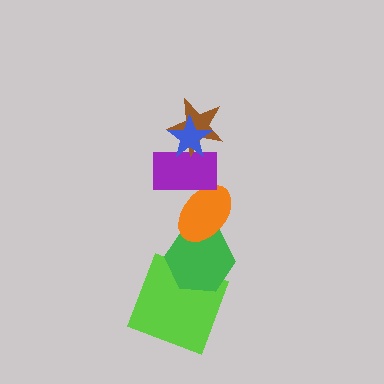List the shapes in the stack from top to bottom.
From top to bottom: the blue star, the brown star, the purple rectangle, the orange ellipse, the green hexagon, the lime square.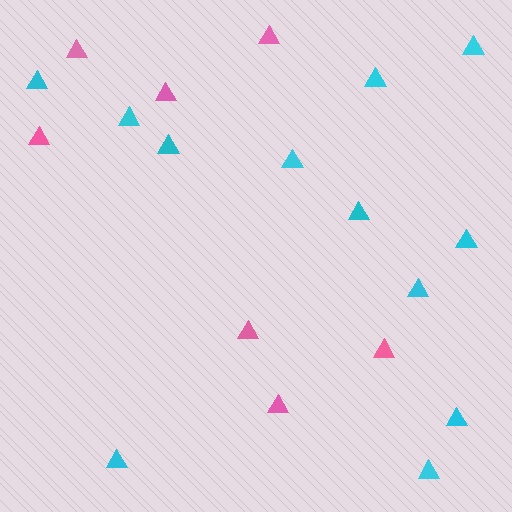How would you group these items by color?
There are 2 groups: one group of pink triangles (7) and one group of cyan triangles (12).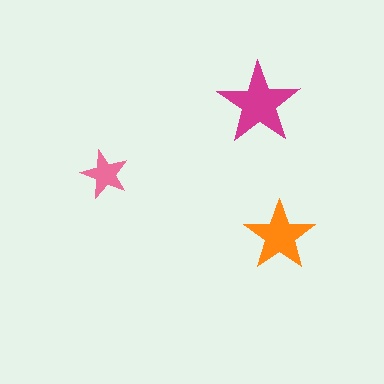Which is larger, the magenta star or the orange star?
The magenta one.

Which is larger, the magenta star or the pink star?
The magenta one.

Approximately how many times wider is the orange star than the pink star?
About 1.5 times wider.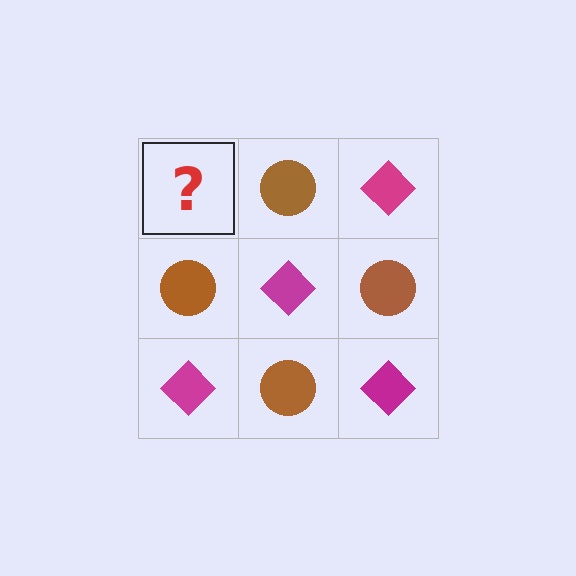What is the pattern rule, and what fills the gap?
The rule is that it alternates magenta diamond and brown circle in a checkerboard pattern. The gap should be filled with a magenta diamond.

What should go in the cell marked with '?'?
The missing cell should contain a magenta diamond.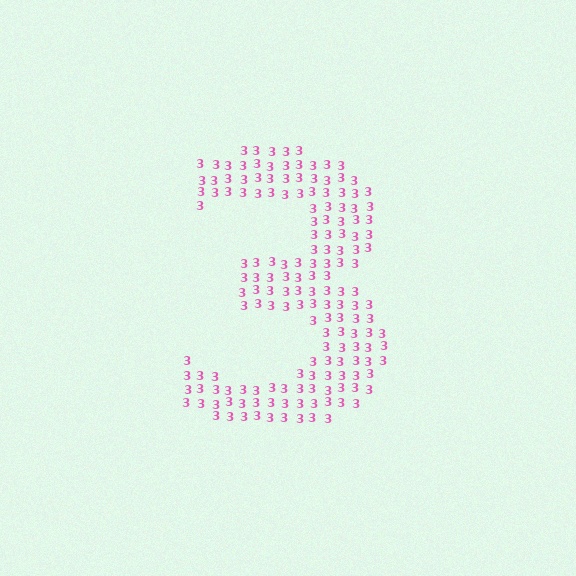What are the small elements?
The small elements are digit 3's.